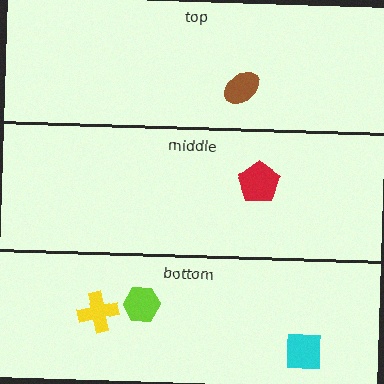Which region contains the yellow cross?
The bottom region.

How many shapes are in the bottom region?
3.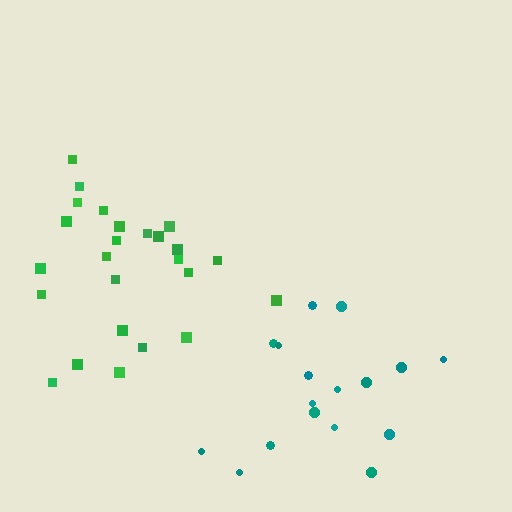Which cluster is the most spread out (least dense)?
Teal.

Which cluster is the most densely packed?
Green.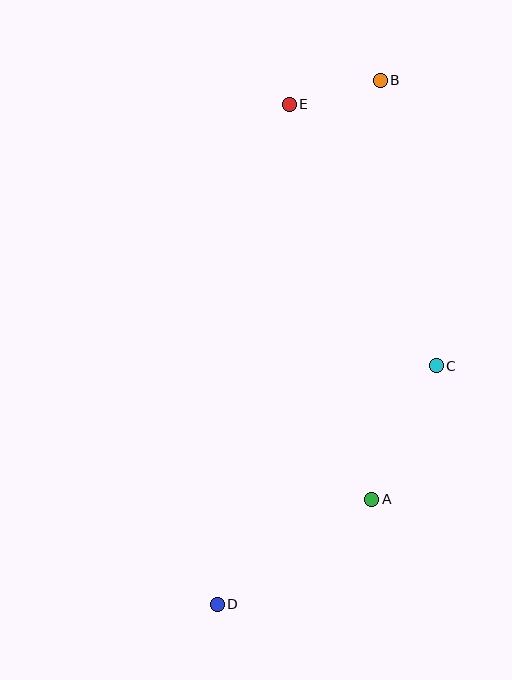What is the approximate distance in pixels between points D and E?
The distance between D and E is approximately 505 pixels.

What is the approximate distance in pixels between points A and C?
The distance between A and C is approximately 148 pixels.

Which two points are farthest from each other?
Points B and D are farthest from each other.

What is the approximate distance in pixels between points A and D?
The distance between A and D is approximately 187 pixels.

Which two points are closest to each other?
Points B and E are closest to each other.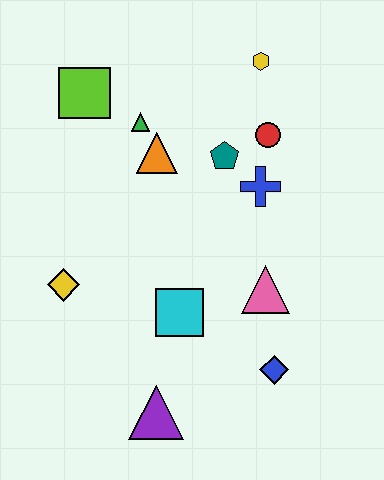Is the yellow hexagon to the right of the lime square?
Yes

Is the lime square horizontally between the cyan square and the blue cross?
No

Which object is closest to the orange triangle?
The green triangle is closest to the orange triangle.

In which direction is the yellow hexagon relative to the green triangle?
The yellow hexagon is to the right of the green triangle.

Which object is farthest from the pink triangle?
The lime square is farthest from the pink triangle.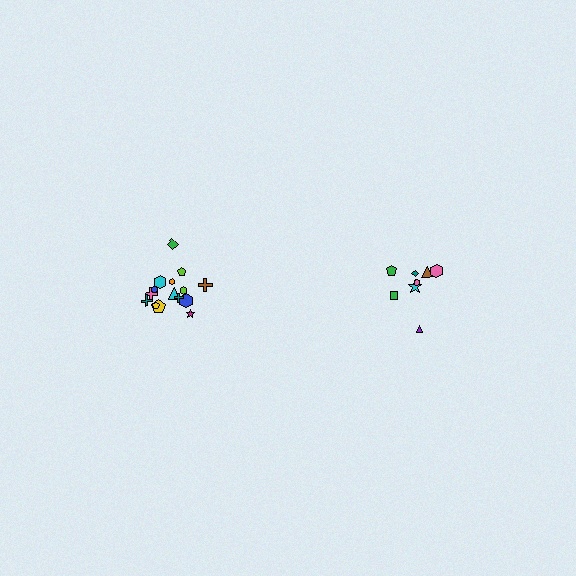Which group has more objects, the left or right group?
The left group.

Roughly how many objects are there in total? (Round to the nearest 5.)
Roughly 25 objects in total.